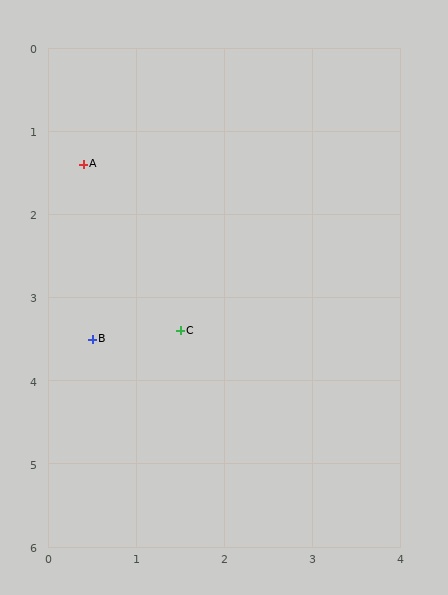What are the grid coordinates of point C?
Point C is at approximately (1.5, 3.4).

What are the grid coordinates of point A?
Point A is at approximately (0.4, 1.4).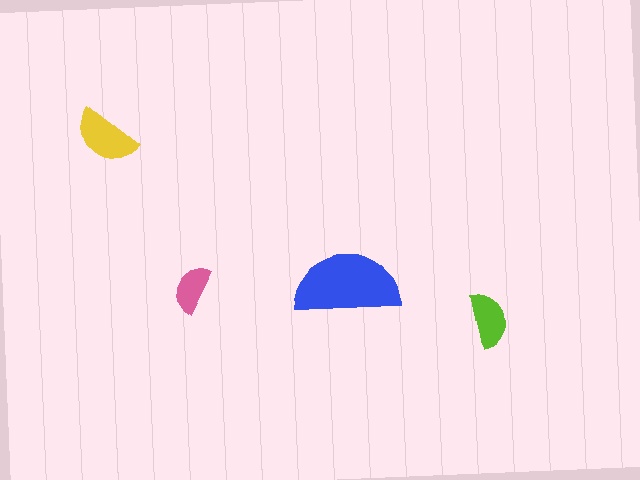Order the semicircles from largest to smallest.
the blue one, the yellow one, the lime one, the pink one.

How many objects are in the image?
There are 4 objects in the image.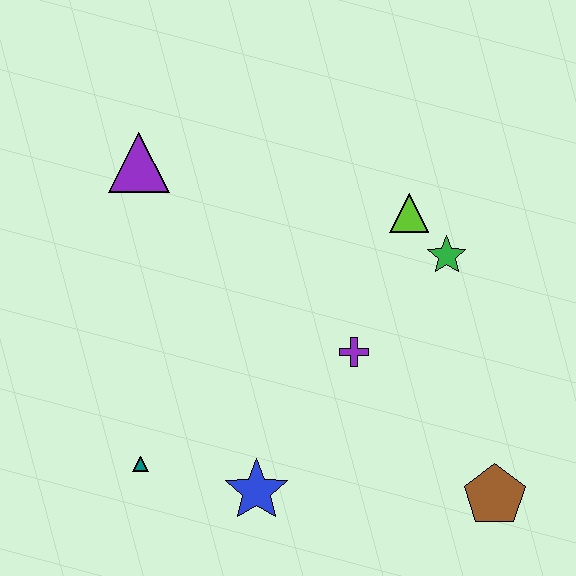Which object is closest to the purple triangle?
The lime triangle is closest to the purple triangle.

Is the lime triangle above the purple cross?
Yes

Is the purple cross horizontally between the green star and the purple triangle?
Yes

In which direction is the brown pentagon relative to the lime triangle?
The brown pentagon is below the lime triangle.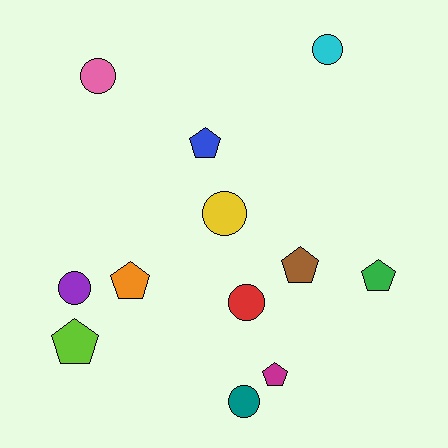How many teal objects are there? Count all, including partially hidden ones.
There is 1 teal object.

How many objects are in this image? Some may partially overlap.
There are 12 objects.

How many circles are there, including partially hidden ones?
There are 6 circles.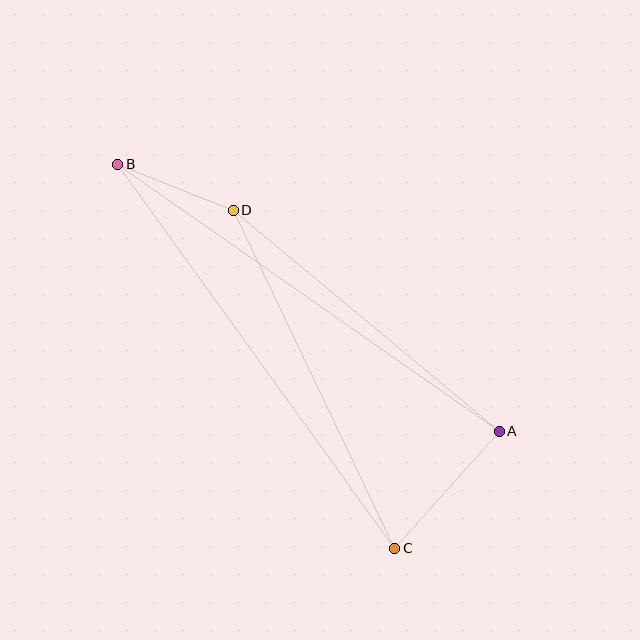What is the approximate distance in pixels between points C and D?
The distance between C and D is approximately 374 pixels.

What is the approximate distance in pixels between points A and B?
The distance between A and B is approximately 465 pixels.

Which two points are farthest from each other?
Points B and C are farthest from each other.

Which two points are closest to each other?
Points B and D are closest to each other.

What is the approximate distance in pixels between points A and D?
The distance between A and D is approximately 346 pixels.